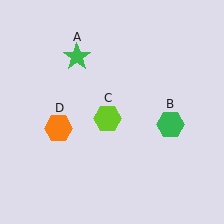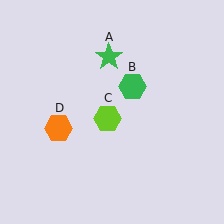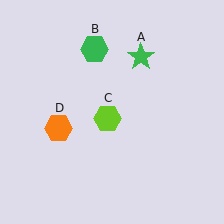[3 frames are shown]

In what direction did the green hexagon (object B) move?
The green hexagon (object B) moved up and to the left.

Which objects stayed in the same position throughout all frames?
Lime hexagon (object C) and orange hexagon (object D) remained stationary.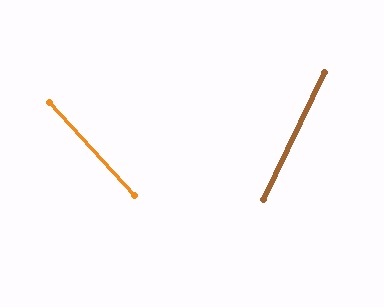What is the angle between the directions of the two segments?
Approximately 68 degrees.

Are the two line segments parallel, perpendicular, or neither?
Neither parallel nor perpendicular — they differ by about 68°.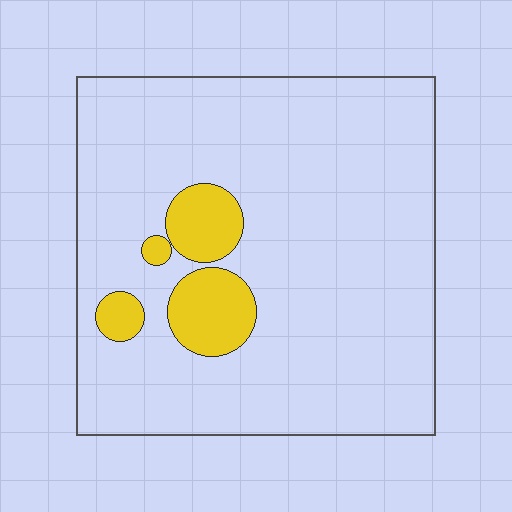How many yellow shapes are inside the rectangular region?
4.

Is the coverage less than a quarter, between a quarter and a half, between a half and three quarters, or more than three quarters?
Less than a quarter.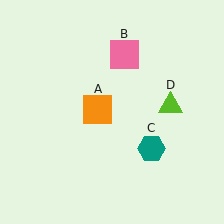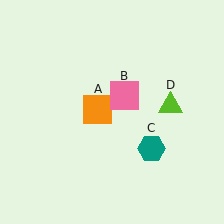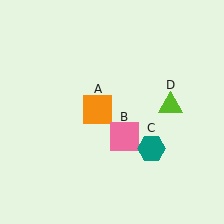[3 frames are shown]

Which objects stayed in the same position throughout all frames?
Orange square (object A) and teal hexagon (object C) and lime triangle (object D) remained stationary.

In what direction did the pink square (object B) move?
The pink square (object B) moved down.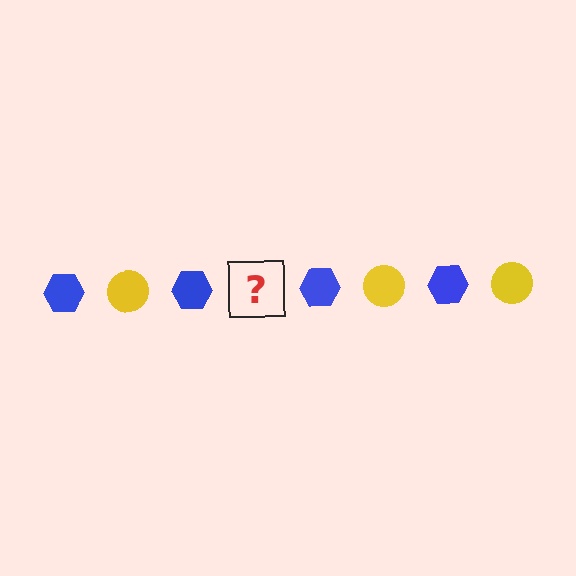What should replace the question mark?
The question mark should be replaced with a yellow circle.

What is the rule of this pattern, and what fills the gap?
The rule is that the pattern alternates between blue hexagon and yellow circle. The gap should be filled with a yellow circle.